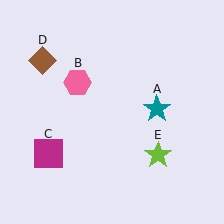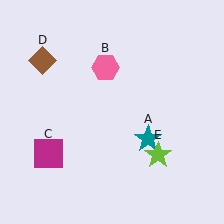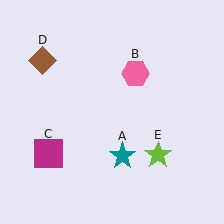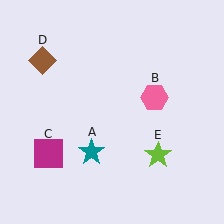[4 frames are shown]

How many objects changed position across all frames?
2 objects changed position: teal star (object A), pink hexagon (object B).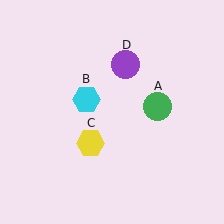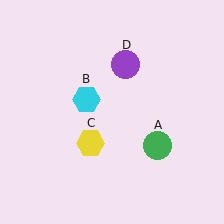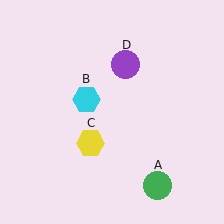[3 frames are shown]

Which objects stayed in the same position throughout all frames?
Cyan hexagon (object B) and yellow hexagon (object C) and purple circle (object D) remained stationary.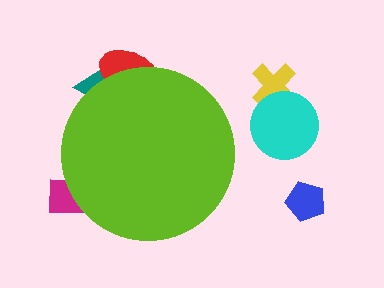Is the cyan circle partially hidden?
No, the cyan circle is fully visible.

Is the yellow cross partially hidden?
No, the yellow cross is fully visible.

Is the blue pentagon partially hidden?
No, the blue pentagon is fully visible.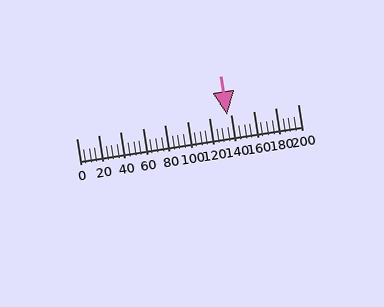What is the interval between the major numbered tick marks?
The major tick marks are spaced 20 units apart.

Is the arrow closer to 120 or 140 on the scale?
The arrow is closer to 140.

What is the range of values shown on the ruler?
The ruler shows values from 0 to 200.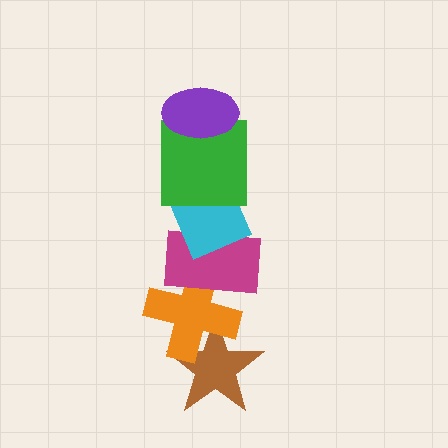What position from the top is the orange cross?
The orange cross is 5th from the top.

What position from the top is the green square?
The green square is 2nd from the top.